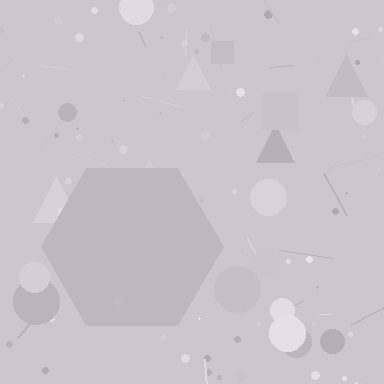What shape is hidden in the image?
A hexagon is hidden in the image.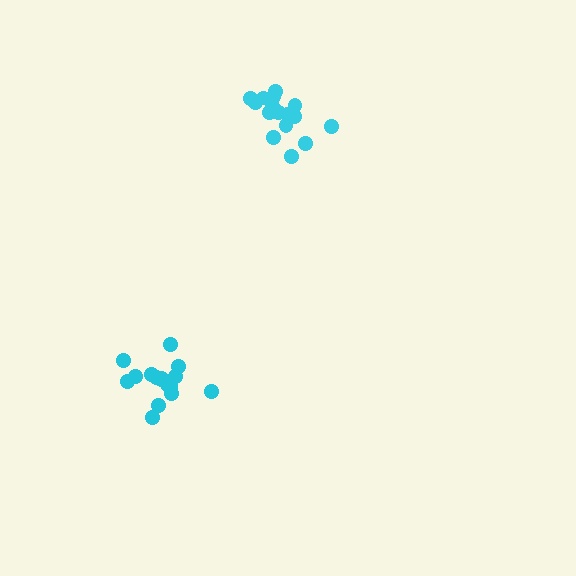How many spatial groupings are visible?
There are 2 spatial groupings.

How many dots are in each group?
Group 1: 16 dots, Group 2: 16 dots (32 total).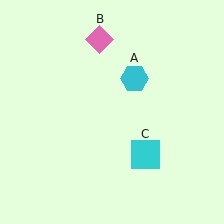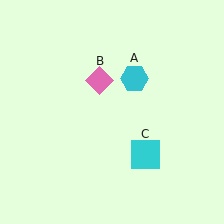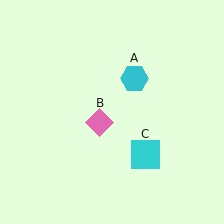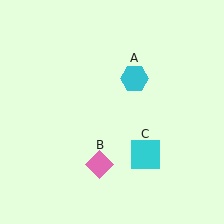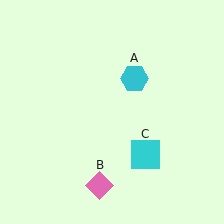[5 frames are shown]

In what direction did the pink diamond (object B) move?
The pink diamond (object B) moved down.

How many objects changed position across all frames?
1 object changed position: pink diamond (object B).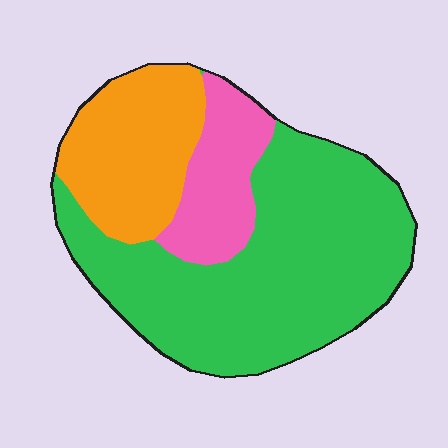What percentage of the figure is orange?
Orange takes up about one quarter (1/4) of the figure.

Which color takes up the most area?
Green, at roughly 60%.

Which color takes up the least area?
Pink, at roughly 15%.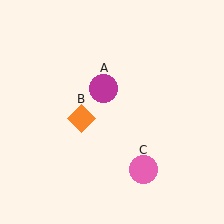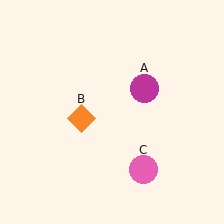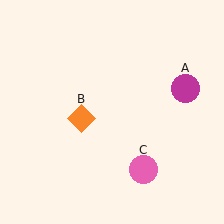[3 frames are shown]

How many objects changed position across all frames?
1 object changed position: magenta circle (object A).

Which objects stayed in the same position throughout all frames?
Orange diamond (object B) and pink circle (object C) remained stationary.